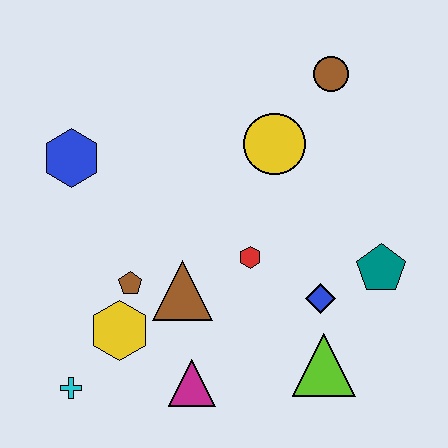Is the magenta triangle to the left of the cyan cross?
No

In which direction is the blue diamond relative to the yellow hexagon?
The blue diamond is to the right of the yellow hexagon.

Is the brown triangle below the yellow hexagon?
No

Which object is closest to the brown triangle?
The brown pentagon is closest to the brown triangle.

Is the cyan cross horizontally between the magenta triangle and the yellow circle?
No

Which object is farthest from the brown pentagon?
The brown circle is farthest from the brown pentagon.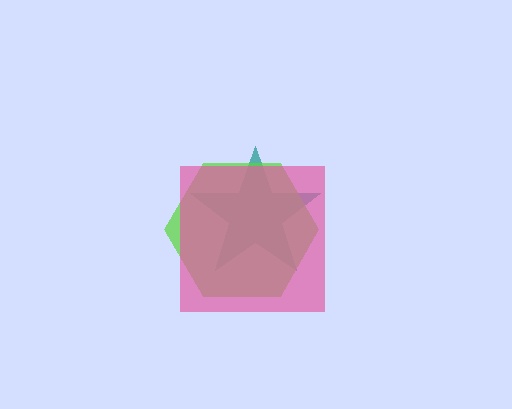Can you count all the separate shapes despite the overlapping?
Yes, there are 3 separate shapes.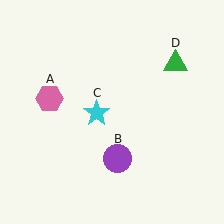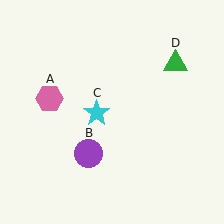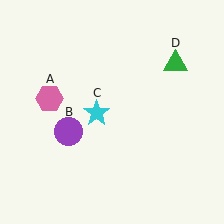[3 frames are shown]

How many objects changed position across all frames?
1 object changed position: purple circle (object B).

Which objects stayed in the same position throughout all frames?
Pink hexagon (object A) and cyan star (object C) and green triangle (object D) remained stationary.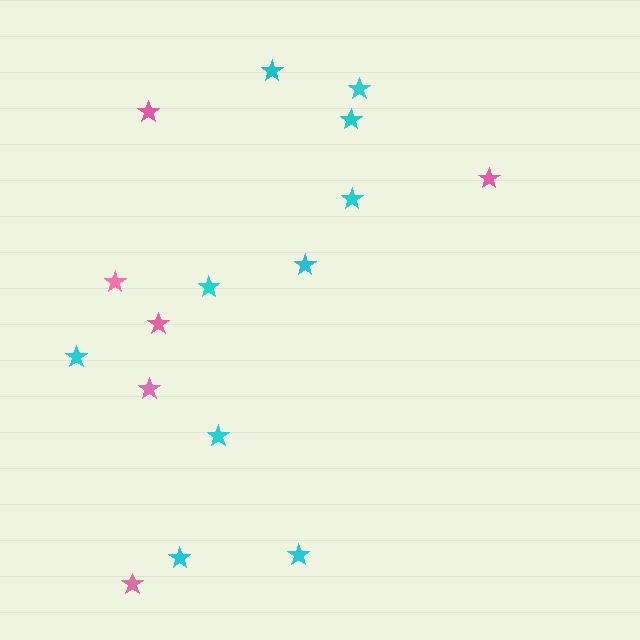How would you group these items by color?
There are 2 groups: one group of pink stars (6) and one group of cyan stars (10).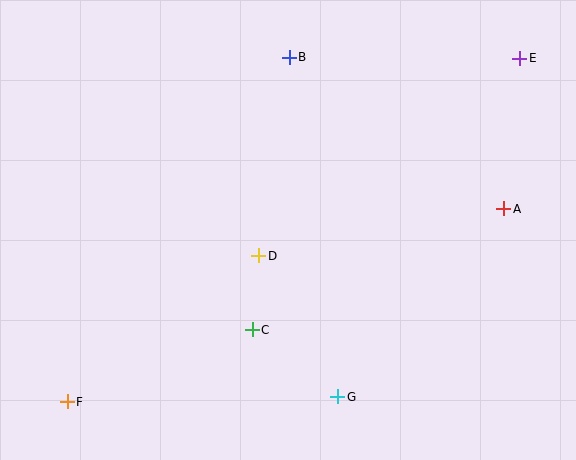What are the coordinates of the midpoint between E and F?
The midpoint between E and F is at (294, 230).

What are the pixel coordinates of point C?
Point C is at (252, 330).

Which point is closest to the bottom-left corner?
Point F is closest to the bottom-left corner.